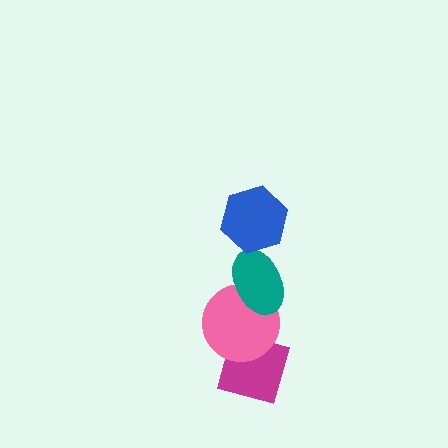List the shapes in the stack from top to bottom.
From top to bottom: the blue hexagon, the teal ellipse, the pink circle, the magenta diamond.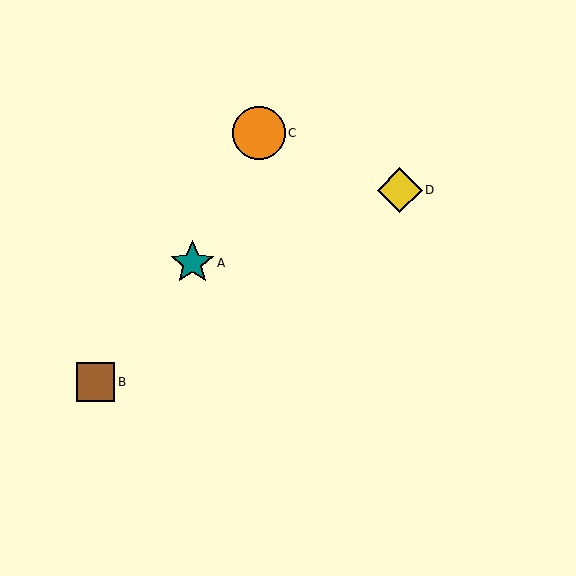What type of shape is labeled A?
Shape A is a teal star.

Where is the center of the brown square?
The center of the brown square is at (96, 382).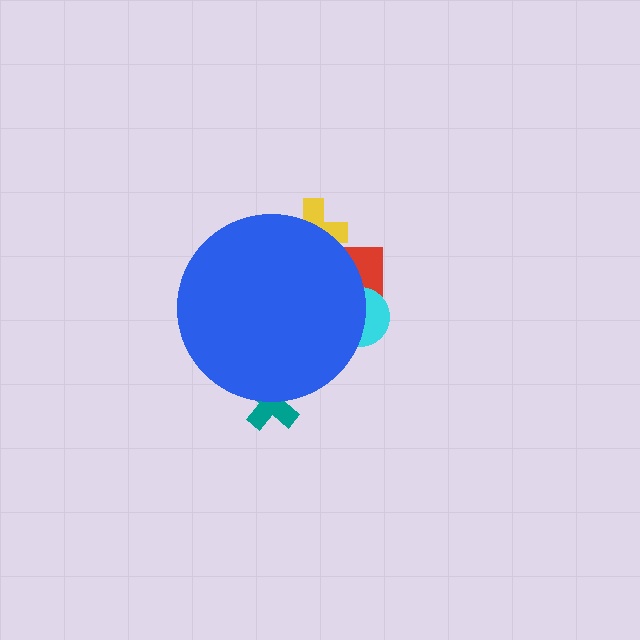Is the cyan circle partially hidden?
Yes, the cyan circle is partially hidden behind the blue circle.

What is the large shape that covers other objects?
A blue circle.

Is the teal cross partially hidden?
Yes, the teal cross is partially hidden behind the blue circle.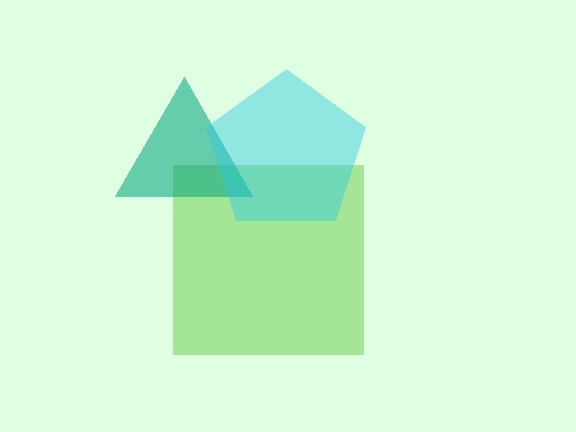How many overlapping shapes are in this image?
There are 3 overlapping shapes in the image.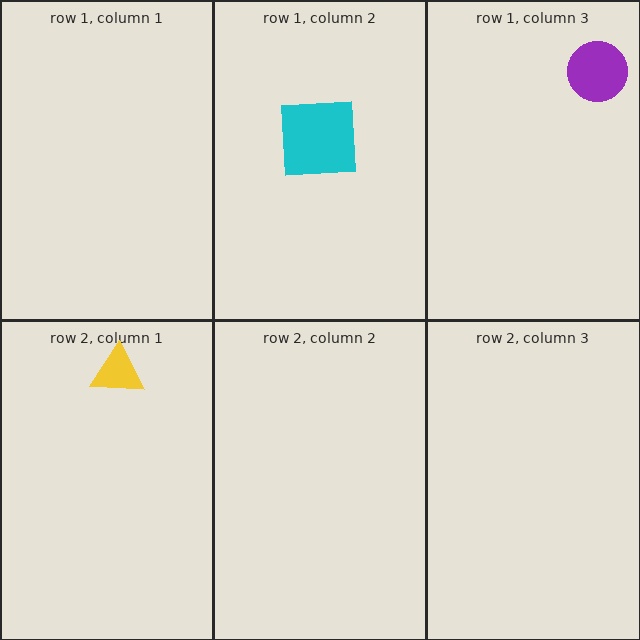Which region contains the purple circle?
The row 1, column 3 region.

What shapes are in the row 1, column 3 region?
The purple circle.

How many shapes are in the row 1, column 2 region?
1.